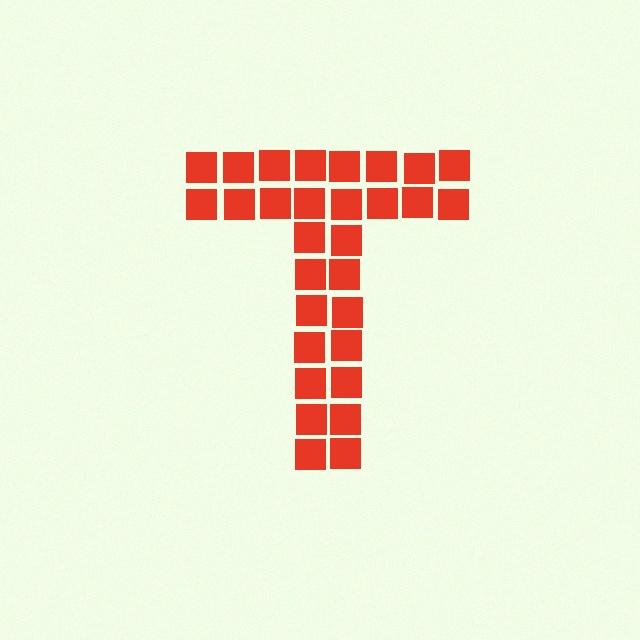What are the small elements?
The small elements are squares.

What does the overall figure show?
The overall figure shows the letter T.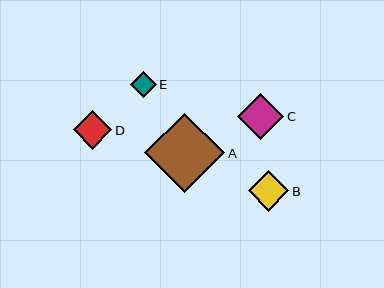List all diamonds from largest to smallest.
From largest to smallest: A, C, B, D, E.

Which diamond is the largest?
Diamond A is the largest with a size of approximately 80 pixels.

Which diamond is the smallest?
Diamond E is the smallest with a size of approximately 26 pixels.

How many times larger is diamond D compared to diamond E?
Diamond D is approximately 1.5 times the size of diamond E.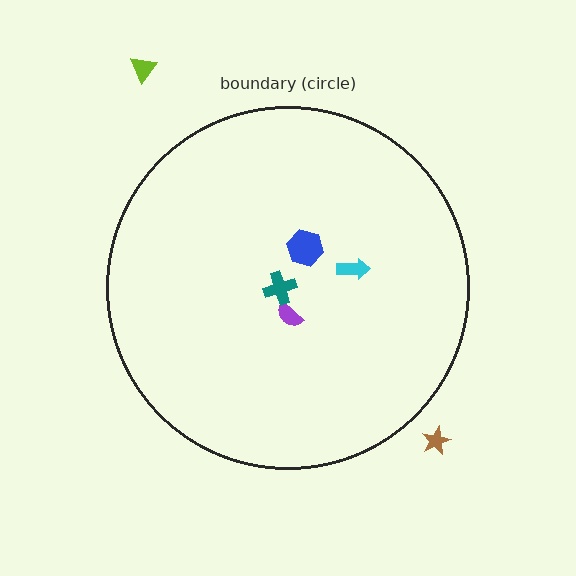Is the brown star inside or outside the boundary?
Outside.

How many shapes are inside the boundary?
4 inside, 2 outside.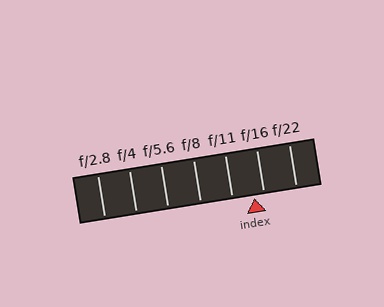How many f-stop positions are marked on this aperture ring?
There are 7 f-stop positions marked.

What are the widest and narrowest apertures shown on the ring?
The widest aperture shown is f/2.8 and the narrowest is f/22.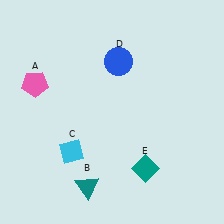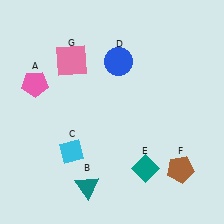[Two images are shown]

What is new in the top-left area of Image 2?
A pink square (G) was added in the top-left area of Image 2.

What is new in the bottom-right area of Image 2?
A brown pentagon (F) was added in the bottom-right area of Image 2.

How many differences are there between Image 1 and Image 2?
There are 2 differences between the two images.